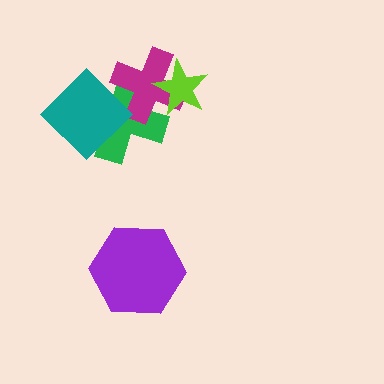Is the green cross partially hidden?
Yes, it is partially covered by another shape.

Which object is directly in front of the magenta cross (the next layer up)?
The teal diamond is directly in front of the magenta cross.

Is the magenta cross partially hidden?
Yes, it is partially covered by another shape.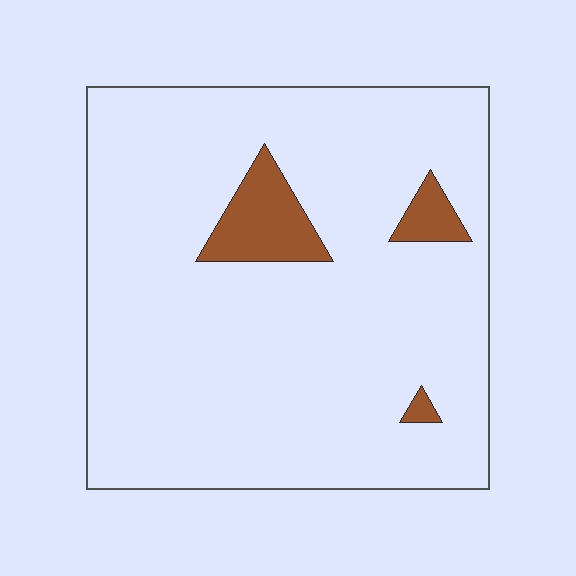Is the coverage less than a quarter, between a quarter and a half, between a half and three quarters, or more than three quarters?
Less than a quarter.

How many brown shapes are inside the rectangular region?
3.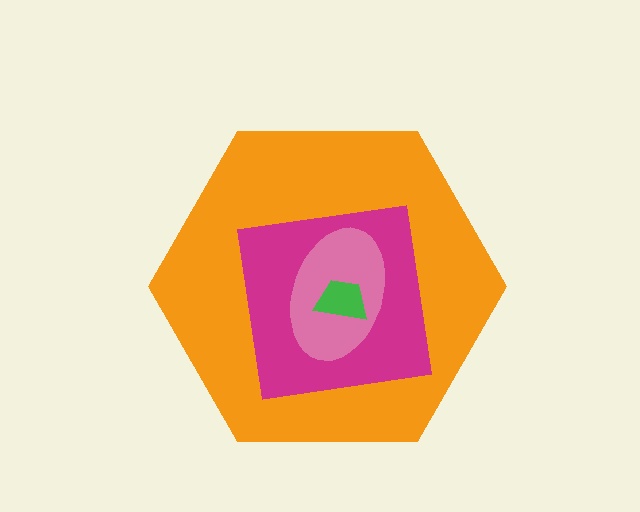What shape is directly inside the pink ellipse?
The green trapezoid.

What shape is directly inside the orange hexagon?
The magenta square.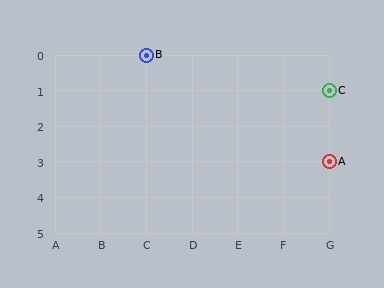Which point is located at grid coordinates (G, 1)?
Point C is at (G, 1).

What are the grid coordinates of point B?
Point B is at grid coordinates (C, 0).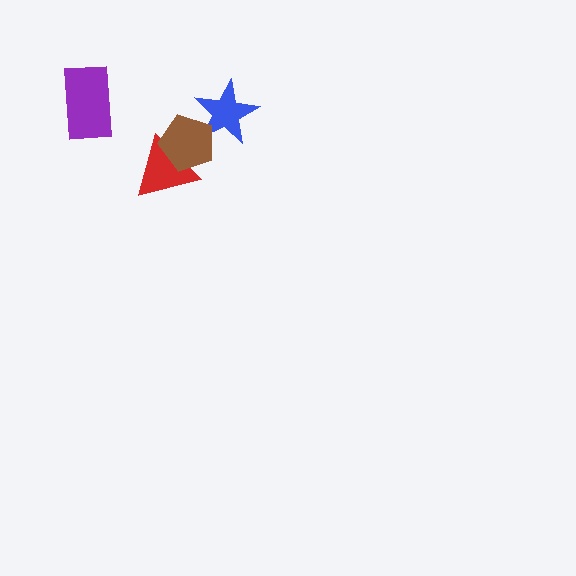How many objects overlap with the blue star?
1 object overlaps with the blue star.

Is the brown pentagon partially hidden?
No, no other shape covers it.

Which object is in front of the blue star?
The brown pentagon is in front of the blue star.